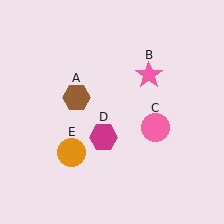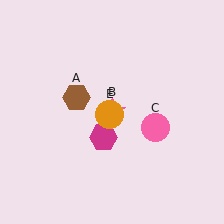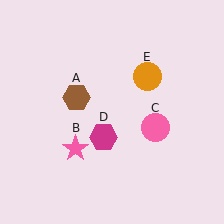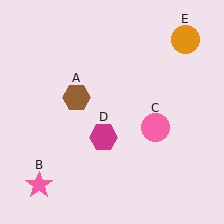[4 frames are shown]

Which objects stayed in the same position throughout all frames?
Brown hexagon (object A) and pink circle (object C) and magenta hexagon (object D) remained stationary.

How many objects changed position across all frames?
2 objects changed position: pink star (object B), orange circle (object E).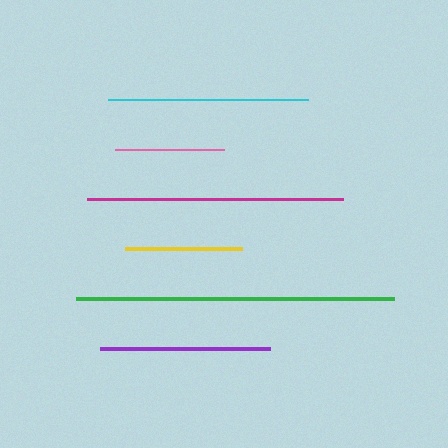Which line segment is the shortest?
The pink line is the shortest at approximately 109 pixels.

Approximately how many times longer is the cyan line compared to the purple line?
The cyan line is approximately 1.2 times the length of the purple line.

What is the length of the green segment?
The green segment is approximately 317 pixels long.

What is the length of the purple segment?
The purple segment is approximately 170 pixels long.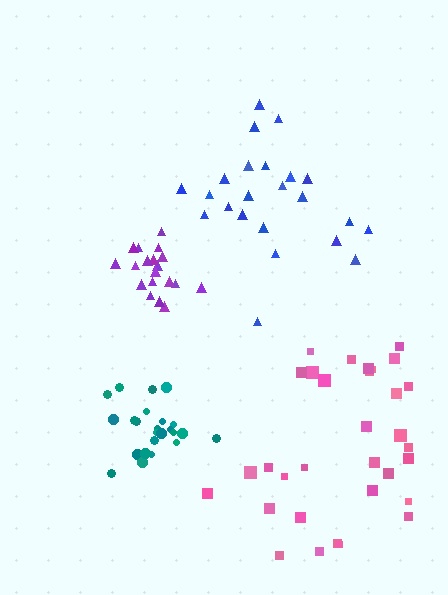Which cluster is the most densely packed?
Teal.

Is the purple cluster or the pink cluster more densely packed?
Purple.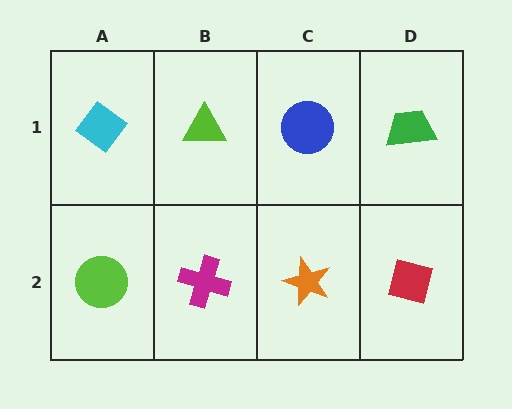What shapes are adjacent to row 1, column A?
A lime circle (row 2, column A), a lime triangle (row 1, column B).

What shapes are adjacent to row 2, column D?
A green trapezoid (row 1, column D), an orange star (row 2, column C).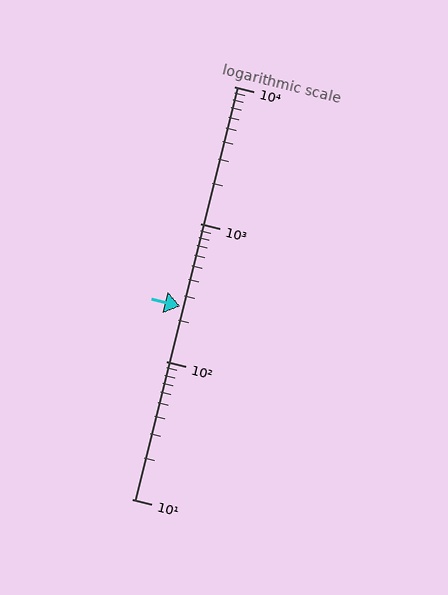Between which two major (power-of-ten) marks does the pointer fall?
The pointer is between 100 and 1000.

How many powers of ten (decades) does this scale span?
The scale spans 3 decades, from 10 to 10000.